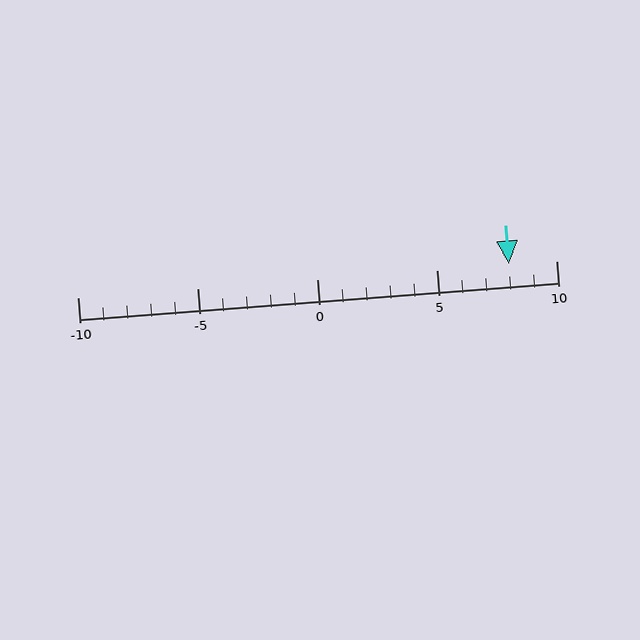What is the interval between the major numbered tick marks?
The major tick marks are spaced 5 units apart.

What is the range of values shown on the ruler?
The ruler shows values from -10 to 10.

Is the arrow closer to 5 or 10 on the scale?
The arrow is closer to 10.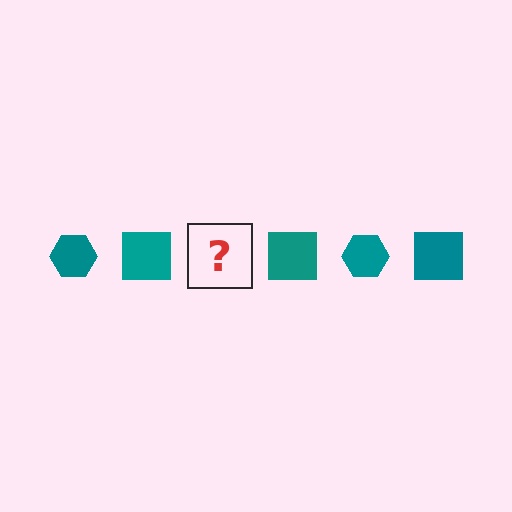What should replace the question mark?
The question mark should be replaced with a teal hexagon.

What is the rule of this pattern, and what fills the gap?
The rule is that the pattern cycles through hexagon, square shapes in teal. The gap should be filled with a teal hexagon.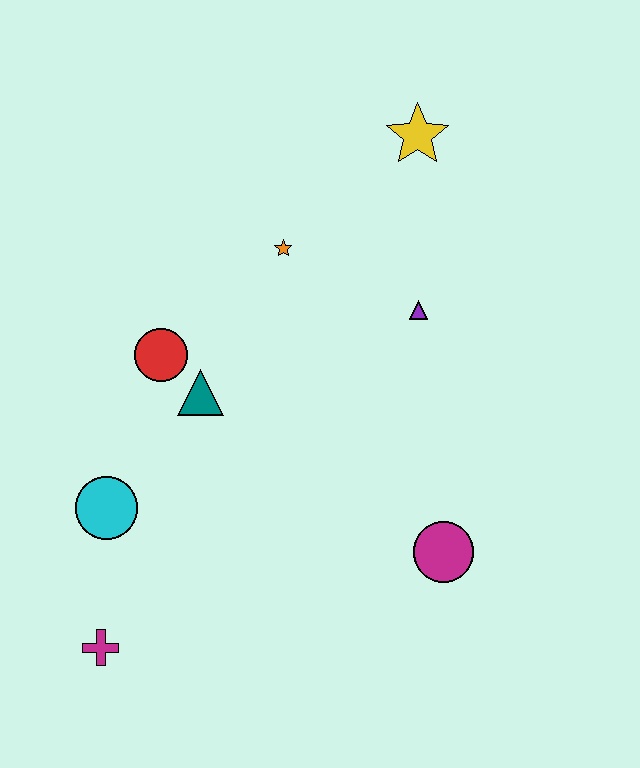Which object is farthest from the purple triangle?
The magenta cross is farthest from the purple triangle.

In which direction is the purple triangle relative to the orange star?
The purple triangle is to the right of the orange star.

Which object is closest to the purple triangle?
The orange star is closest to the purple triangle.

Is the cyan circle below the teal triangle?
Yes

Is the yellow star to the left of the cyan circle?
No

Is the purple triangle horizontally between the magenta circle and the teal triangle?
Yes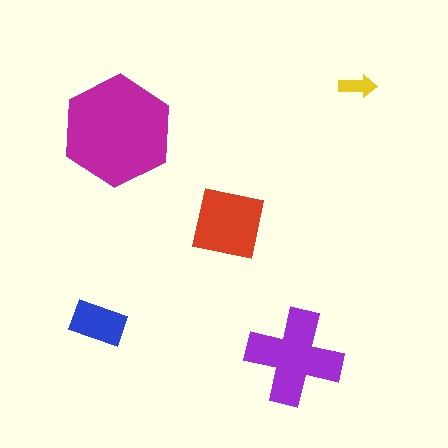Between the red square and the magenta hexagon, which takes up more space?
The magenta hexagon.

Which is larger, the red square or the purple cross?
The purple cross.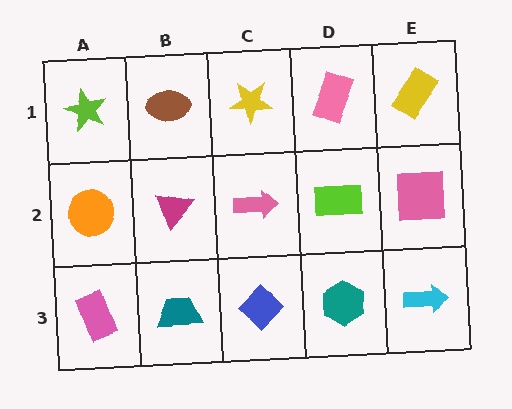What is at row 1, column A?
A lime star.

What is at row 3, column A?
A pink rectangle.